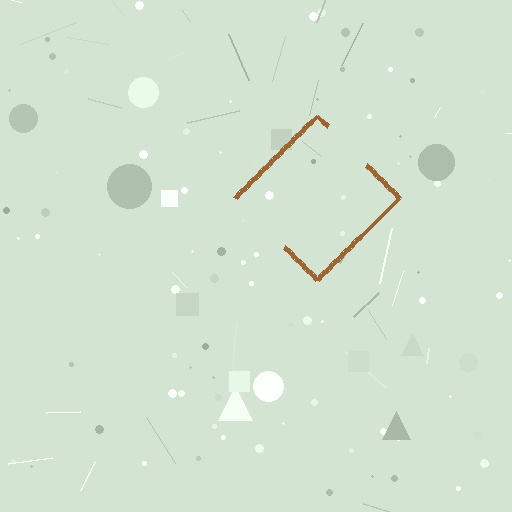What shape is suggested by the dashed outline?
The dashed outline suggests a diamond.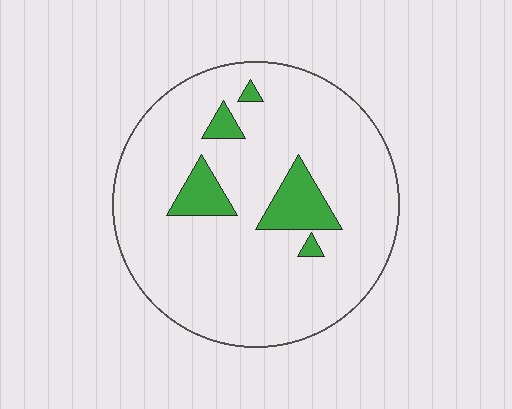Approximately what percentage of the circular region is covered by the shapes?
Approximately 10%.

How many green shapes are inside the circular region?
5.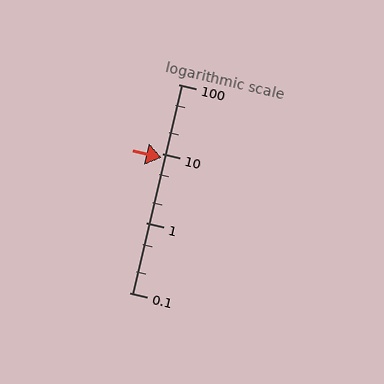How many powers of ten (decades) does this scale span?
The scale spans 3 decades, from 0.1 to 100.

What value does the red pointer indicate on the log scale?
The pointer indicates approximately 8.8.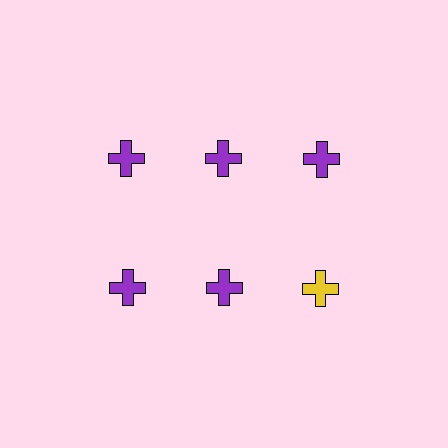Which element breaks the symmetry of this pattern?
The yellow cross in the second row, center column breaks the symmetry. All other shapes are purple crosses.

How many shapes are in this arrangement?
There are 6 shapes arranged in a grid pattern.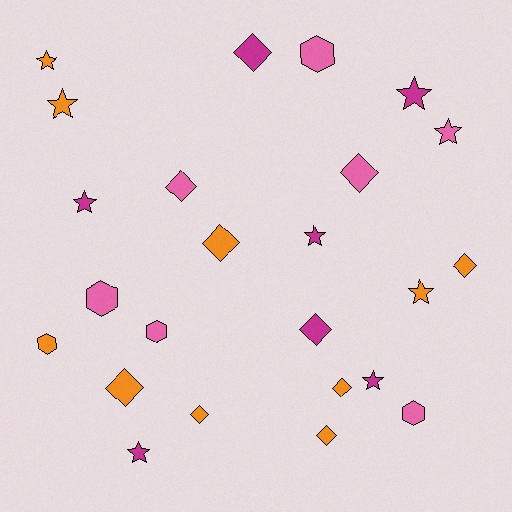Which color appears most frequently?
Orange, with 10 objects.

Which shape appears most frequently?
Diamond, with 10 objects.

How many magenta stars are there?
There are 5 magenta stars.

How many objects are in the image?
There are 24 objects.